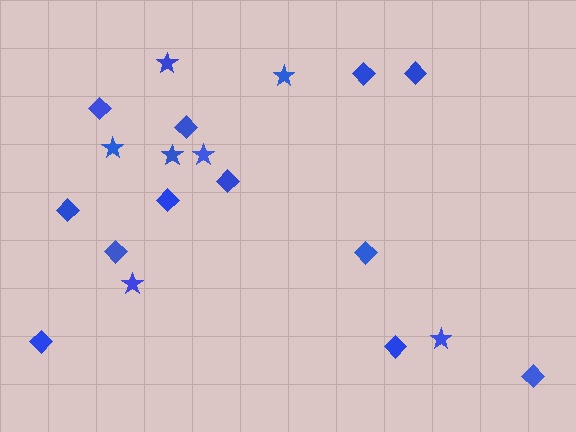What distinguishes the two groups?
There are 2 groups: one group of stars (7) and one group of diamonds (12).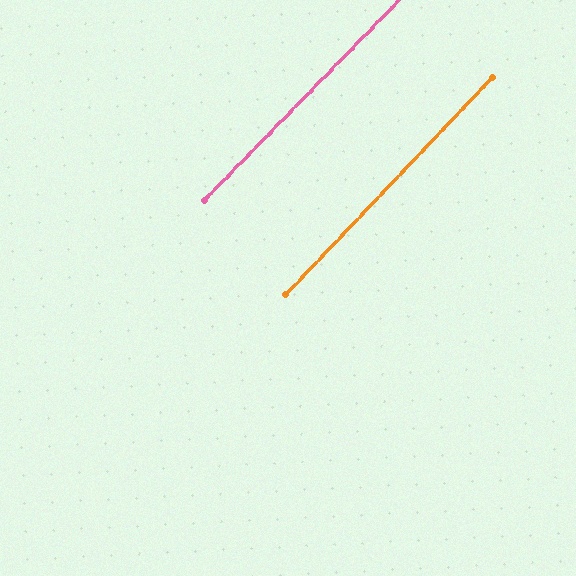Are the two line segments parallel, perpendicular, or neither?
Parallel — their directions differ by only 0.4°.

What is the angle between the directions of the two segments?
Approximately 0 degrees.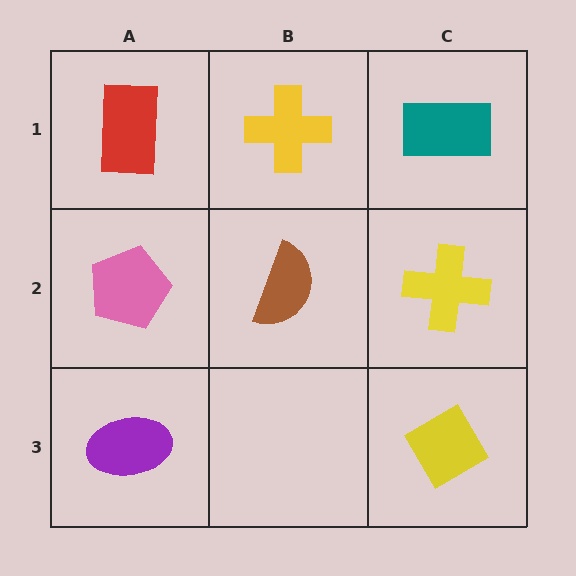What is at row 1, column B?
A yellow cross.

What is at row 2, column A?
A pink pentagon.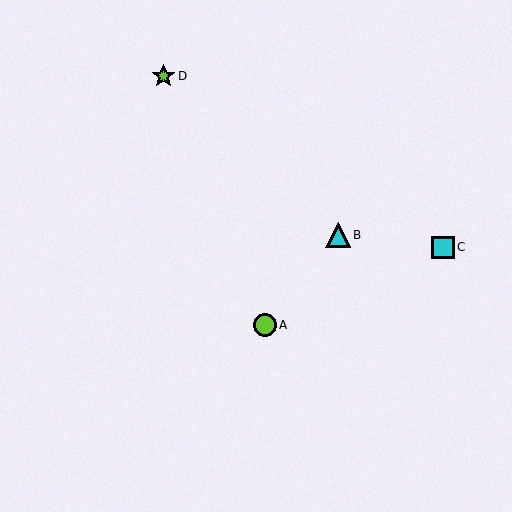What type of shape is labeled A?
Shape A is a lime circle.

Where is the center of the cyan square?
The center of the cyan square is at (443, 247).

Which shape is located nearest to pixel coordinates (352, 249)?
The cyan triangle (labeled B) at (338, 235) is nearest to that location.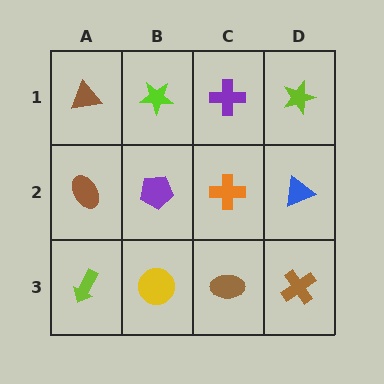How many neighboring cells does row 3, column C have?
3.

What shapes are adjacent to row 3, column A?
A brown ellipse (row 2, column A), a yellow circle (row 3, column B).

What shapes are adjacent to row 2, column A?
A brown triangle (row 1, column A), a lime arrow (row 3, column A), a purple pentagon (row 2, column B).